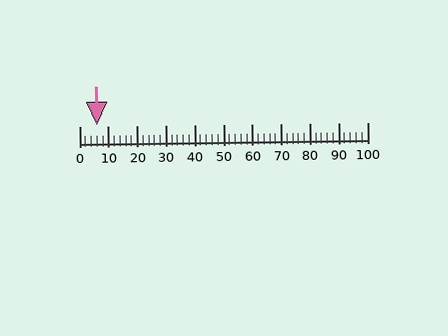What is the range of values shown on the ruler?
The ruler shows values from 0 to 100.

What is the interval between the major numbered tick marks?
The major tick marks are spaced 10 units apart.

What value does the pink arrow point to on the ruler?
The pink arrow points to approximately 6.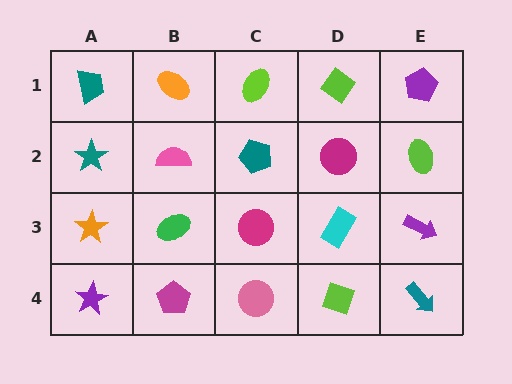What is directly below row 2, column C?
A magenta circle.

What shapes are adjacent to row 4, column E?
A purple arrow (row 3, column E), a lime diamond (row 4, column D).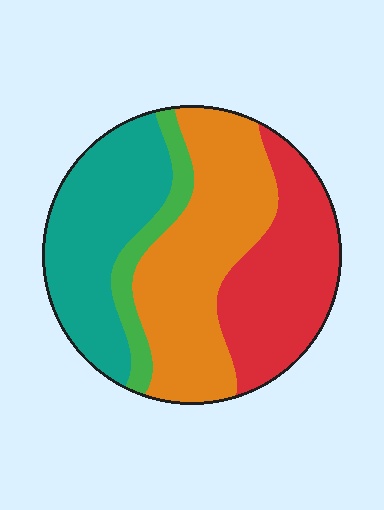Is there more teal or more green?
Teal.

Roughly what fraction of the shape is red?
Red takes up between a quarter and a half of the shape.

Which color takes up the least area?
Green, at roughly 10%.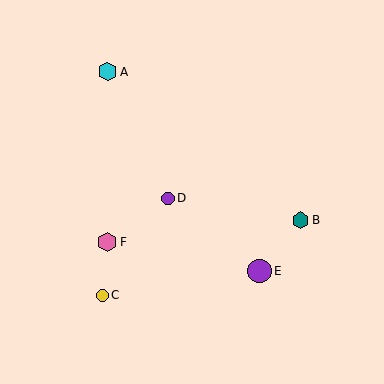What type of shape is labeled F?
Shape F is a pink hexagon.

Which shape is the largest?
The purple circle (labeled E) is the largest.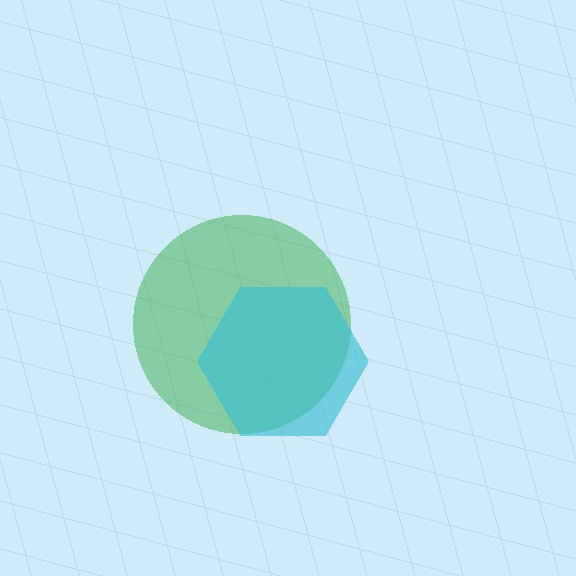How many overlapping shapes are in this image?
There are 2 overlapping shapes in the image.